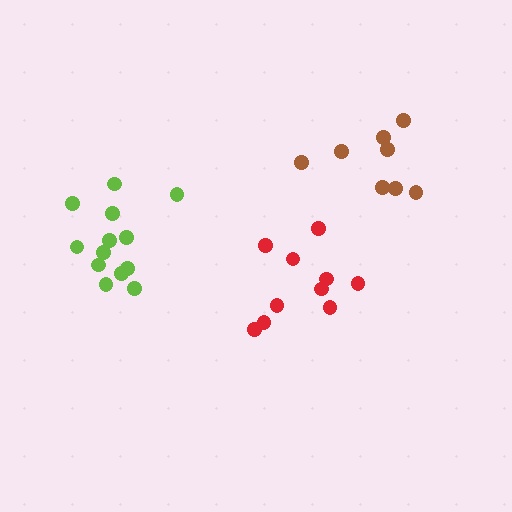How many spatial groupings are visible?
There are 3 spatial groupings.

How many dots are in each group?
Group 1: 13 dots, Group 2: 8 dots, Group 3: 10 dots (31 total).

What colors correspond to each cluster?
The clusters are colored: lime, brown, red.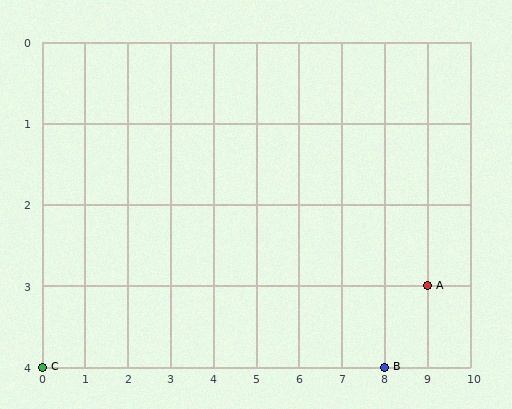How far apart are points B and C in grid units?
Points B and C are 8 columns apart.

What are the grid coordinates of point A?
Point A is at grid coordinates (9, 3).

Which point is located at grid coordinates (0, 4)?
Point C is at (0, 4).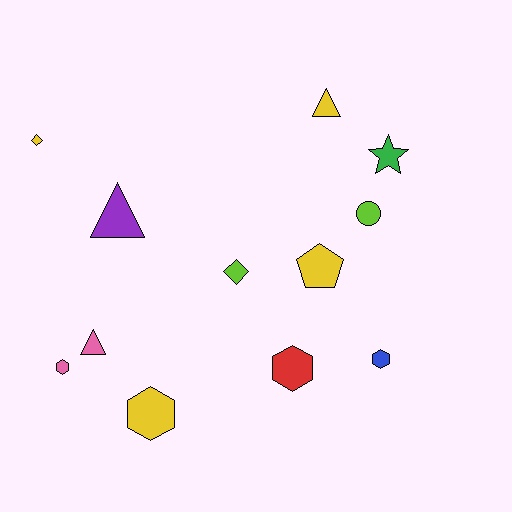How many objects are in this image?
There are 12 objects.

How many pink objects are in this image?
There are 2 pink objects.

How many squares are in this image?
There are no squares.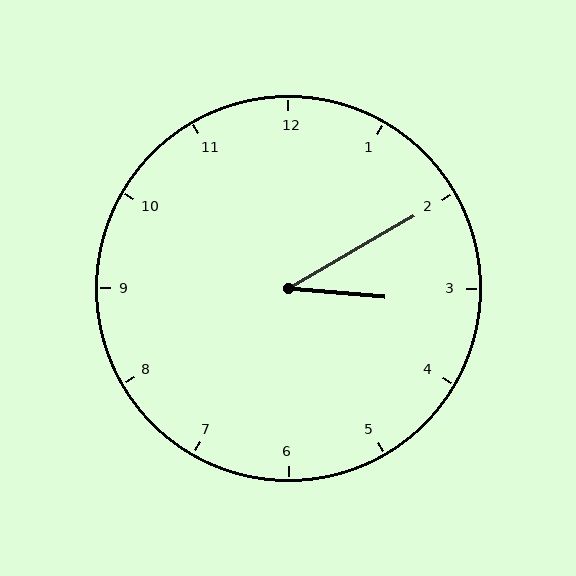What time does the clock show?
3:10.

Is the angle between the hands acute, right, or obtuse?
It is acute.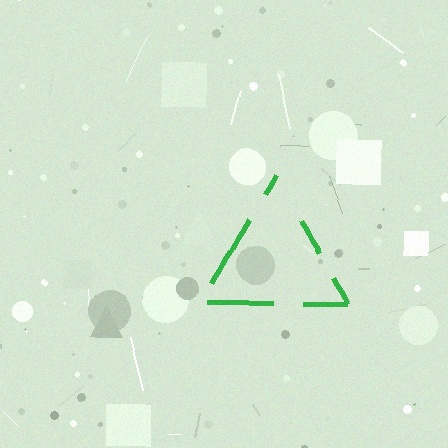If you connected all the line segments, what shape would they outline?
They would outline a triangle.